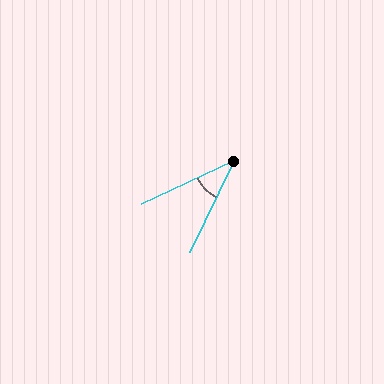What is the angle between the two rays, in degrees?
Approximately 39 degrees.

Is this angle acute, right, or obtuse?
It is acute.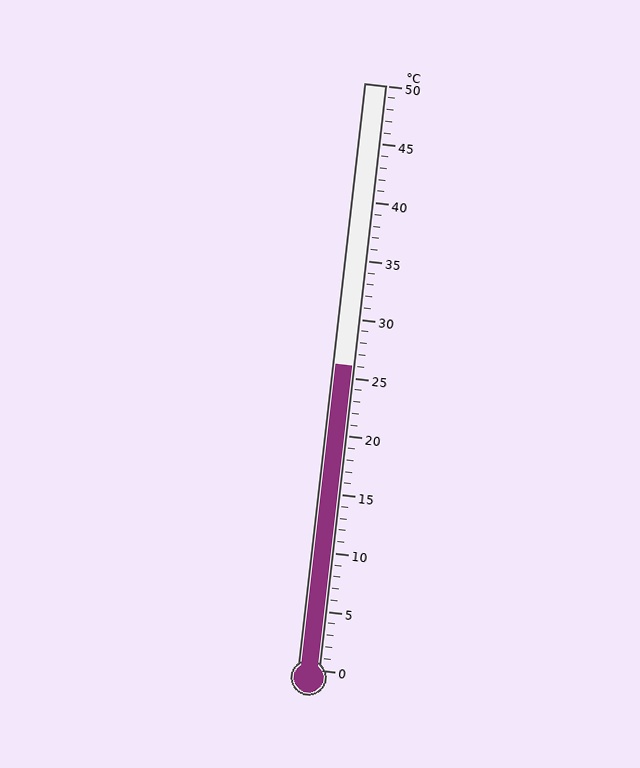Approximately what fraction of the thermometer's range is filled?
The thermometer is filled to approximately 50% of its range.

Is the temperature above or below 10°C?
The temperature is above 10°C.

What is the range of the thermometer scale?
The thermometer scale ranges from 0°C to 50°C.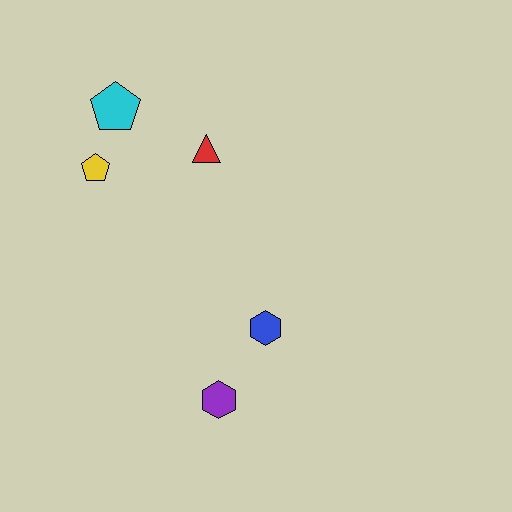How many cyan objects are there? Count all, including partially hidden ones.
There is 1 cyan object.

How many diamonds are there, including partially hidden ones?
There are no diamonds.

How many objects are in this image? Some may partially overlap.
There are 5 objects.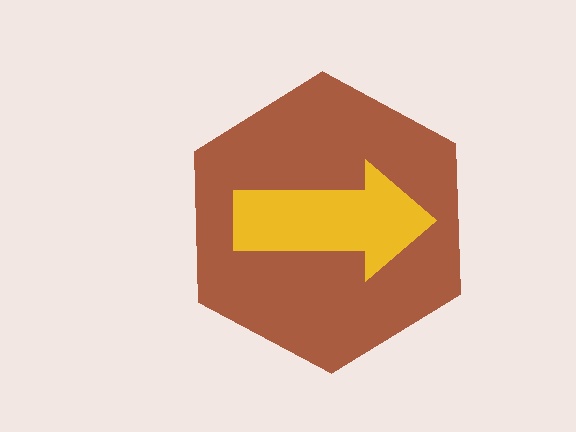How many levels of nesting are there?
2.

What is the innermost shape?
The yellow arrow.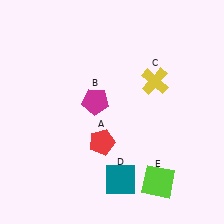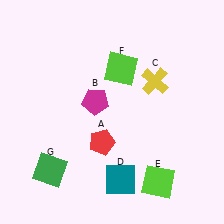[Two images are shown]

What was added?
A lime square (F), a green square (G) were added in Image 2.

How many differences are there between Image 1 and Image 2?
There are 2 differences between the two images.